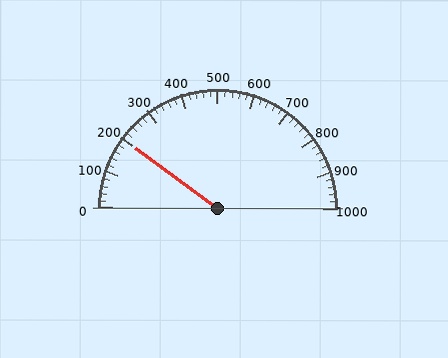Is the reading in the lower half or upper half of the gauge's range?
The reading is in the lower half of the range (0 to 1000).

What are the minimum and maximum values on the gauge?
The gauge ranges from 0 to 1000.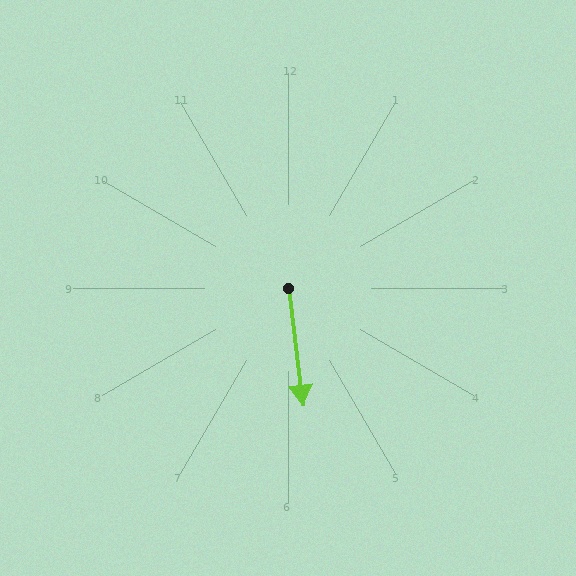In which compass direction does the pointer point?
South.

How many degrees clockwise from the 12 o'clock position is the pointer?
Approximately 173 degrees.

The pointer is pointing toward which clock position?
Roughly 6 o'clock.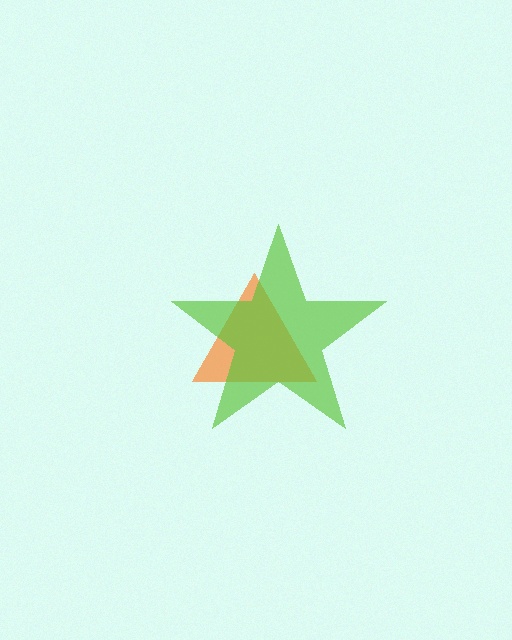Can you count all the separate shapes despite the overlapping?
Yes, there are 2 separate shapes.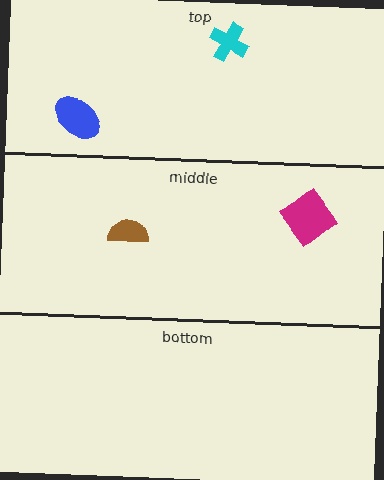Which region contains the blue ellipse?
The top region.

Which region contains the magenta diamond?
The middle region.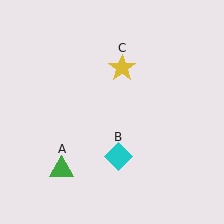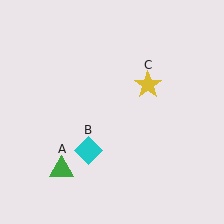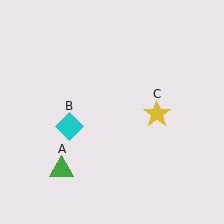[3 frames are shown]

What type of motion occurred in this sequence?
The cyan diamond (object B), yellow star (object C) rotated clockwise around the center of the scene.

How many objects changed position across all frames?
2 objects changed position: cyan diamond (object B), yellow star (object C).